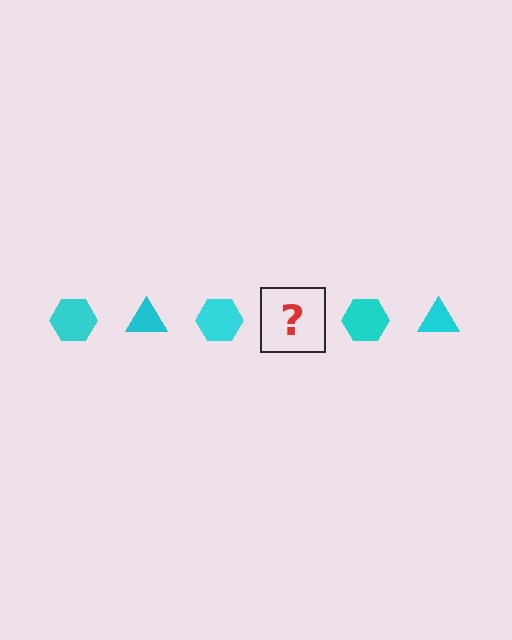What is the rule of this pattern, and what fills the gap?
The rule is that the pattern cycles through hexagon, triangle shapes in cyan. The gap should be filled with a cyan triangle.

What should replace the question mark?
The question mark should be replaced with a cyan triangle.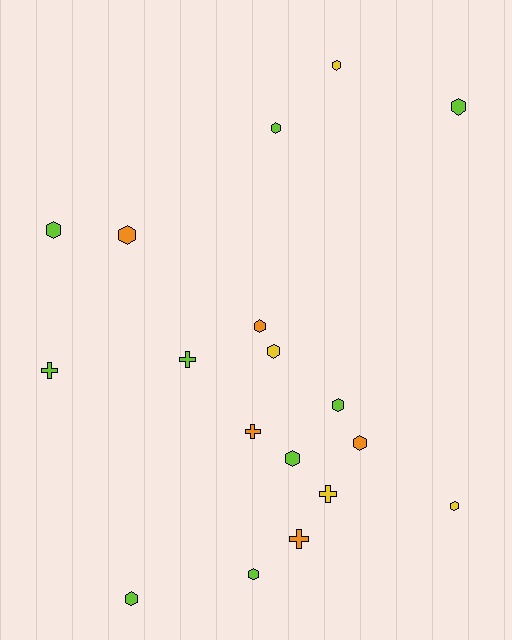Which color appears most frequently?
Lime, with 9 objects.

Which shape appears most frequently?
Hexagon, with 13 objects.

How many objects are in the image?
There are 18 objects.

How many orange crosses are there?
There are 2 orange crosses.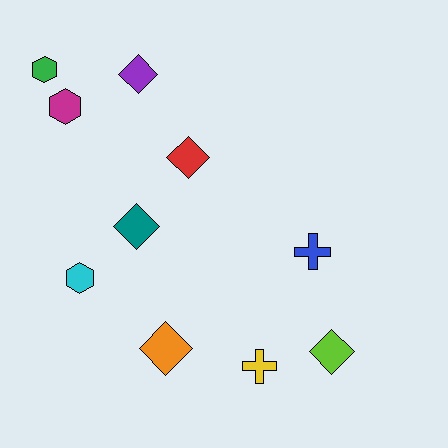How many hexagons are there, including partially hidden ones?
There are 3 hexagons.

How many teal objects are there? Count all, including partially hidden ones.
There is 1 teal object.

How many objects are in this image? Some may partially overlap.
There are 10 objects.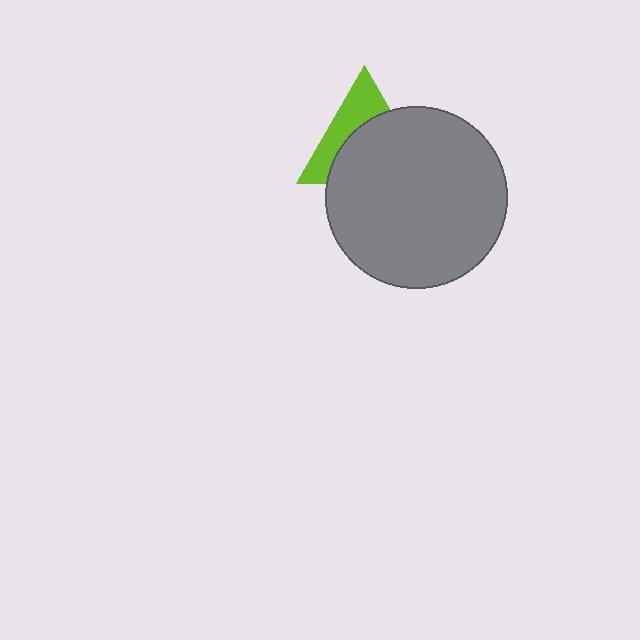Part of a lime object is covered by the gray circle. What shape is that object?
It is a triangle.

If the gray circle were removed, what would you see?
You would see the complete lime triangle.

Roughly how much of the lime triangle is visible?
A small part of it is visible (roughly 40%).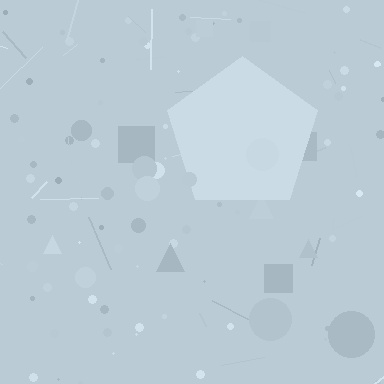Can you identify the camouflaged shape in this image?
The camouflaged shape is a pentagon.